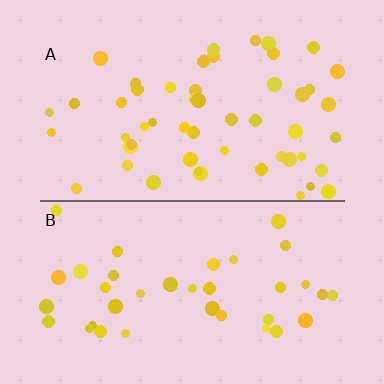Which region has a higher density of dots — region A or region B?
A (the top).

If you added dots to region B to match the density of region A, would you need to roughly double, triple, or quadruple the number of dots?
Approximately double.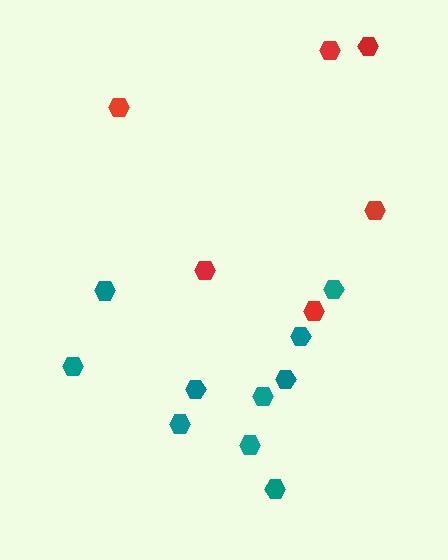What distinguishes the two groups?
There are 2 groups: one group of red hexagons (6) and one group of teal hexagons (10).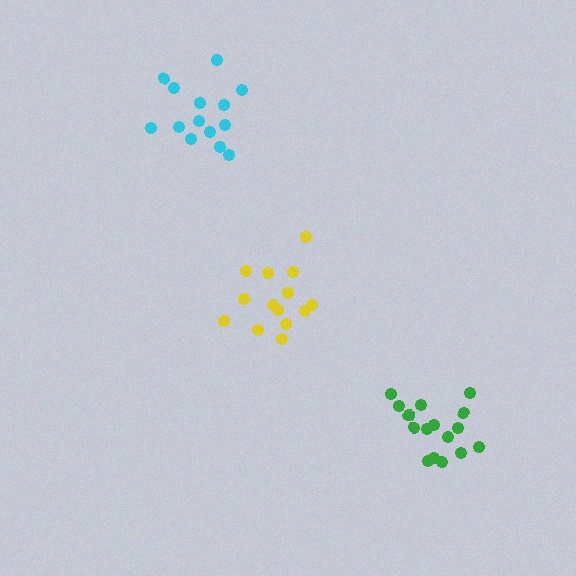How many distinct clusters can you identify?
There are 3 distinct clusters.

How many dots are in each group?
Group 1: 16 dots, Group 2: 14 dots, Group 3: 14 dots (44 total).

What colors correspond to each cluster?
The clusters are colored: green, cyan, yellow.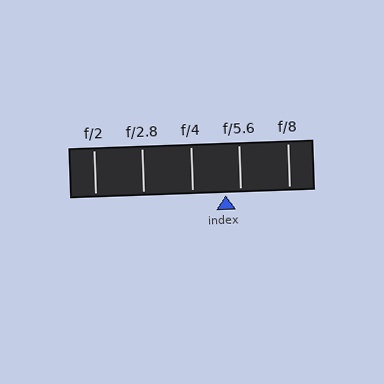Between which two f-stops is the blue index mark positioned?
The index mark is between f/4 and f/5.6.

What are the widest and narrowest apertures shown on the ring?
The widest aperture shown is f/2 and the narrowest is f/8.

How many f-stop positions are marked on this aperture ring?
There are 5 f-stop positions marked.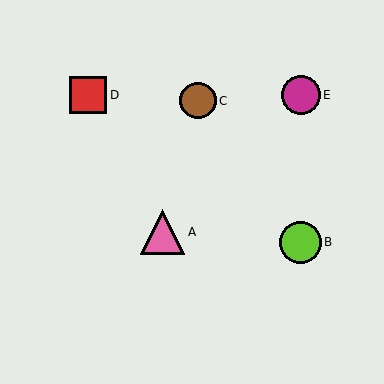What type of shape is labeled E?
Shape E is a magenta circle.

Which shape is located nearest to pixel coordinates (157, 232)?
The pink triangle (labeled A) at (162, 232) is nearest to that location.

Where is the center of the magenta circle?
The center of the magenta circle is at (301, 95).